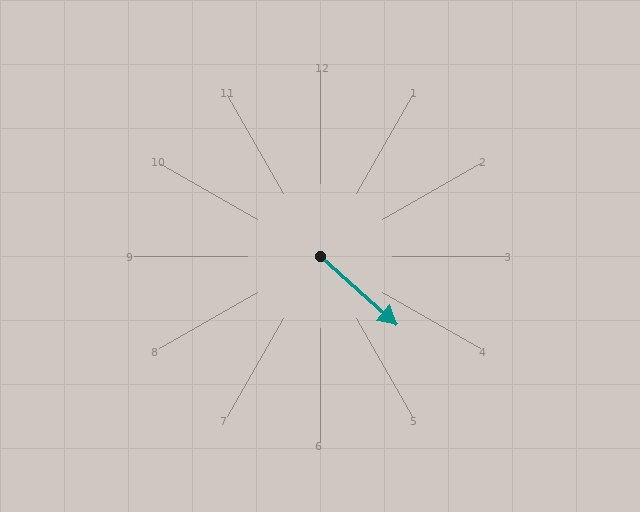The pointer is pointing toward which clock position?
Roughly 4 o'clock.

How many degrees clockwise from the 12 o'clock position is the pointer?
Approximately 132 degrees.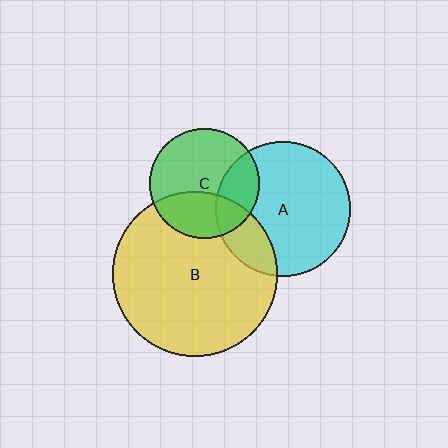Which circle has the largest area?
Circle B (yellow).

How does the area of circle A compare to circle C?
Approximately 1.5 times.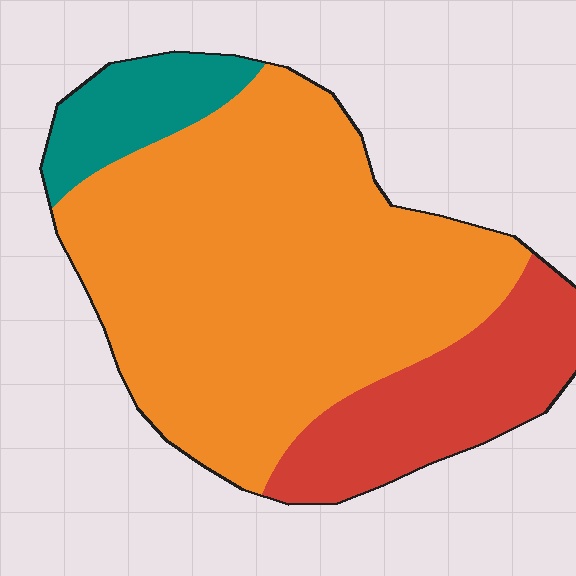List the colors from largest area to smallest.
From largest to smallest: orange, red, teal.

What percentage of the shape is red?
Red covers around 20% of the shape.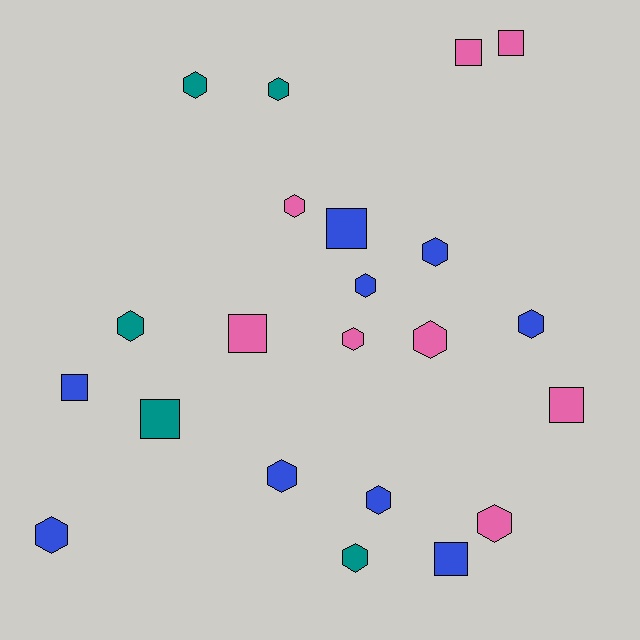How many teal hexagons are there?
There are 4 teal hexagons.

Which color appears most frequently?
Blue, with 9 objects.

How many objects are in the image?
There are 22 objects.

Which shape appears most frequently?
Hexagon, with 14 objects.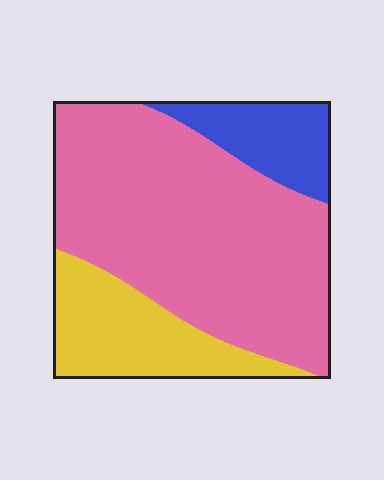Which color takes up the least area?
Blue, at roughly 15%.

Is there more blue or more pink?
Pink.